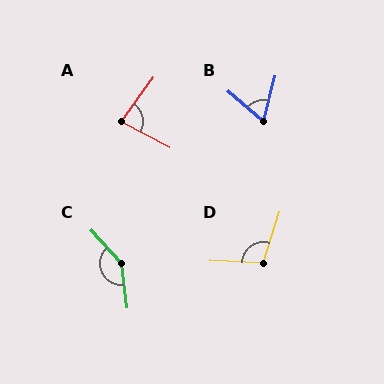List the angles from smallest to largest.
B (63°), A (82°), D (105°), C (145°).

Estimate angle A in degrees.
Approximately 82 degrees.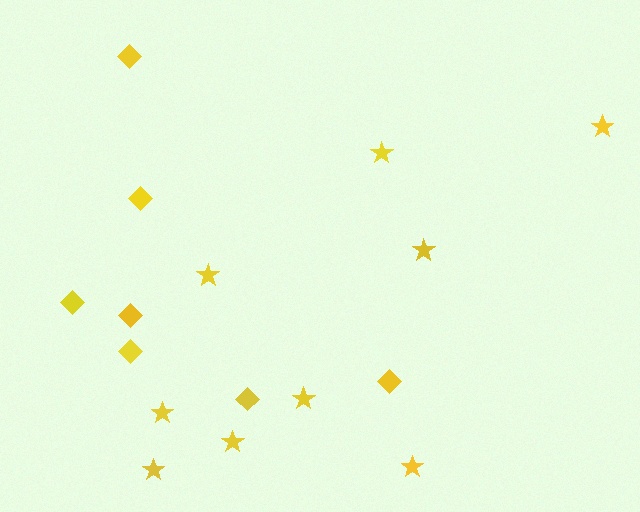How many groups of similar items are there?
There are 2 groups: one group of diamonds (7) and one group of stars (9).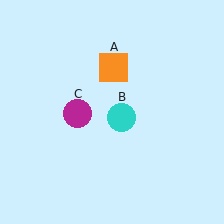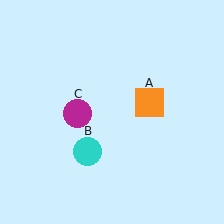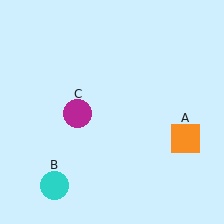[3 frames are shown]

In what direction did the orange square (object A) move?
The orange square (object A) moved down and to the right.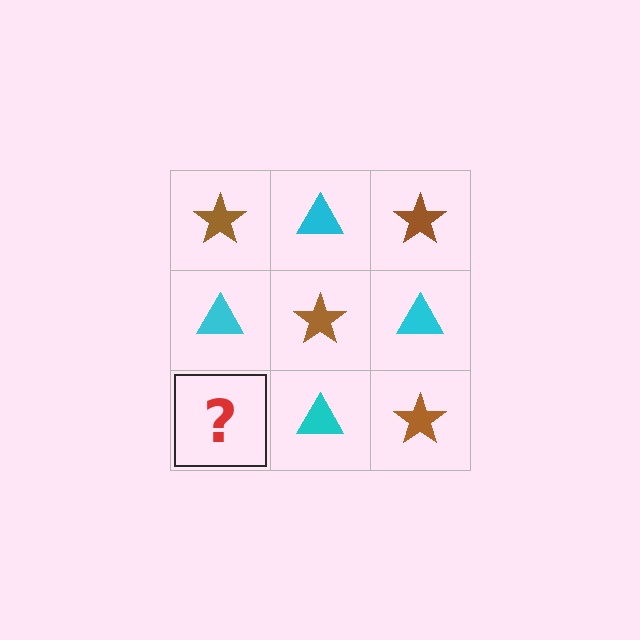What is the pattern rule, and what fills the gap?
The rule is that it alternates brown star and cyan triangle in a checkerboard pattern. The gap should be filled with a brown star.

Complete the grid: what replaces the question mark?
The question mark should be replaced with a brown star.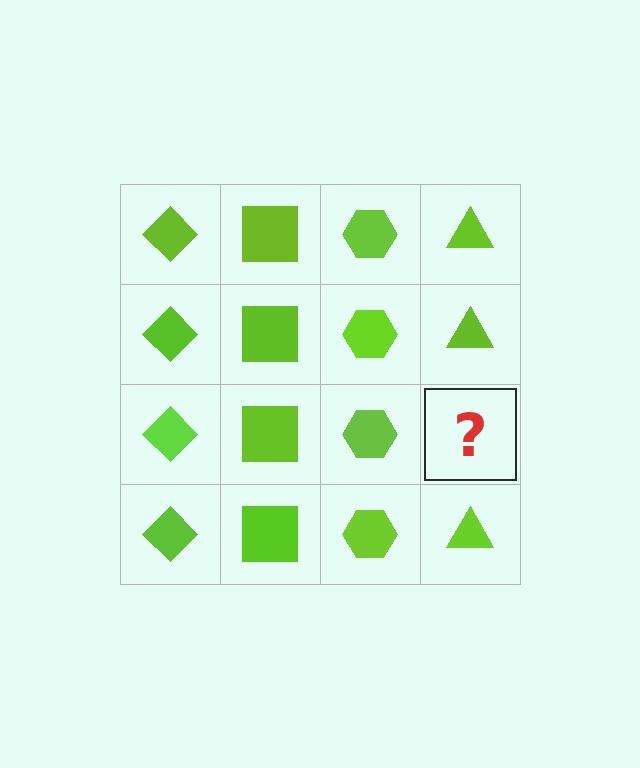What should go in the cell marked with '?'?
The missing cell should contain a lime triangle.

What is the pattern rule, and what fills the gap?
The rule is that each column has a consistent shape. The gap should be filled with a lime triangle.